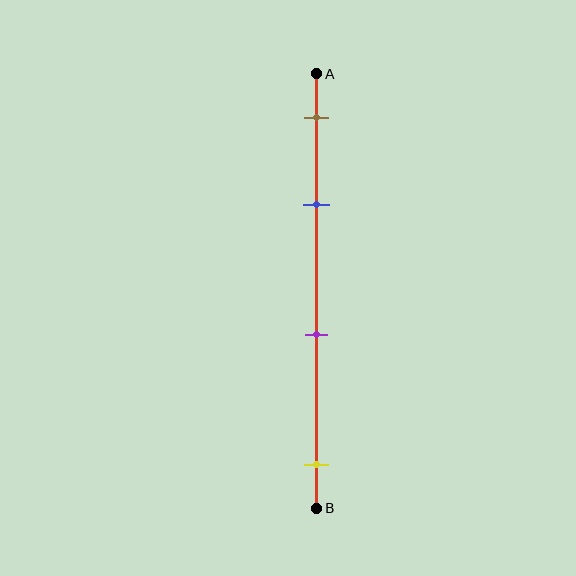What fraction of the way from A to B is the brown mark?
The brown mark is approximately 10% (0.1) of the way from A to B.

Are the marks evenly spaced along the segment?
No, the marks are not evenly spaced.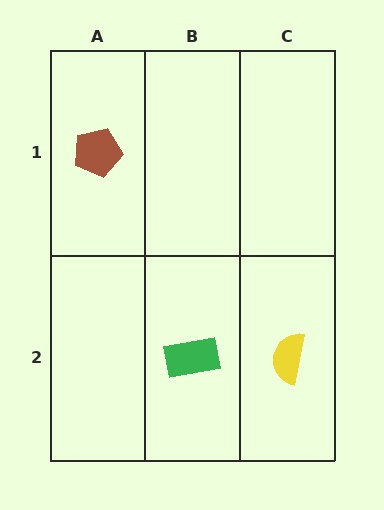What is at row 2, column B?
A green rectangle.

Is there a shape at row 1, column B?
No, that cell is empty.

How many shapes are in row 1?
1 shape.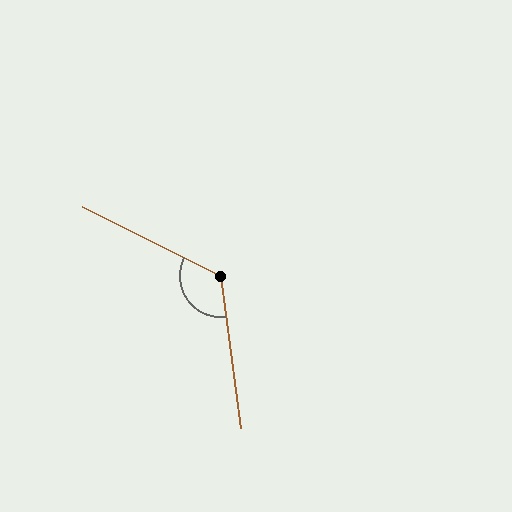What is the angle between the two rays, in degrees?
Approximately 124 degrees.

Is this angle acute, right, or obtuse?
It is obtuse.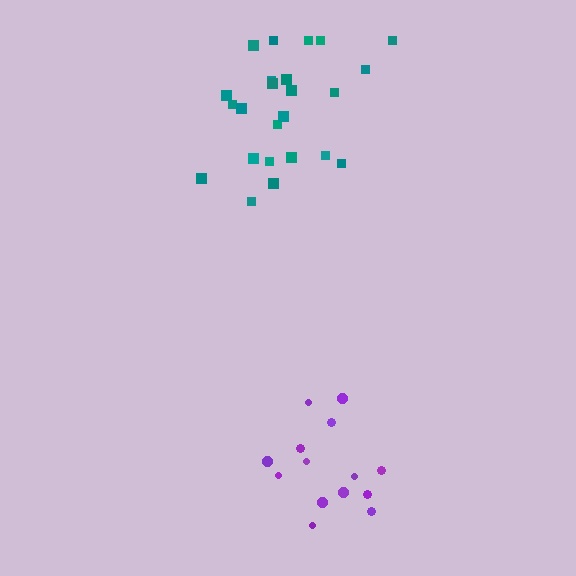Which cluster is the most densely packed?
Purple.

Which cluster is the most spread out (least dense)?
Teal.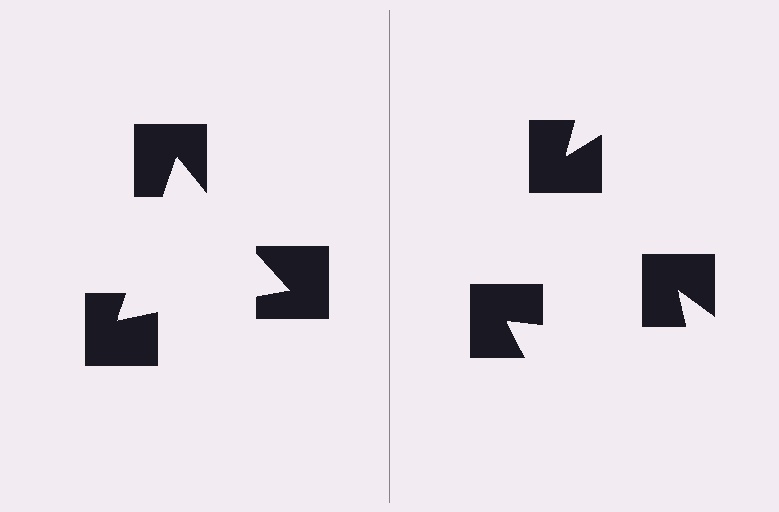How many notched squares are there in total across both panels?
6 — 3 on each side.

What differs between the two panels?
The notched squares are positioned identically on both sides; only the wedge orientations differ. On the left they align to a triangle; on the right they are misaligned.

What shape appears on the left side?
An illusory triangle.